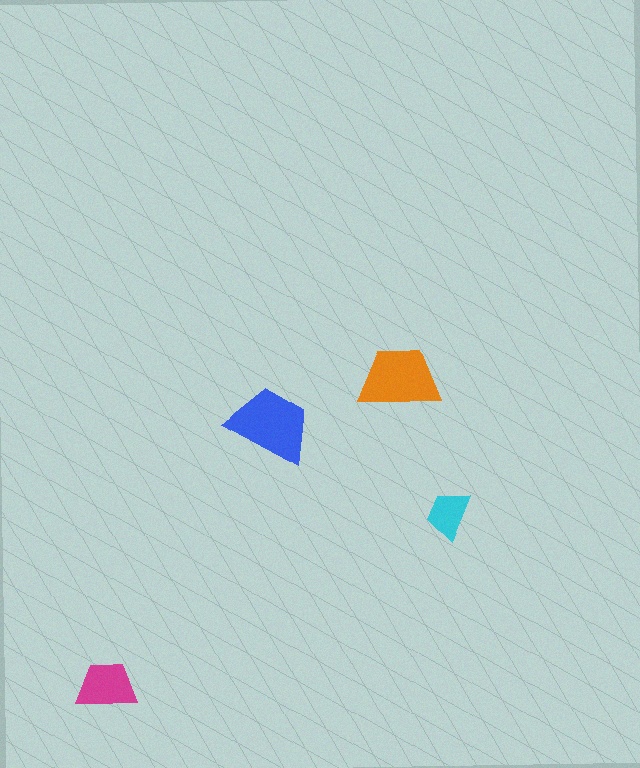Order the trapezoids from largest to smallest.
the blue one, the orange one, the magenta one, the cyan one.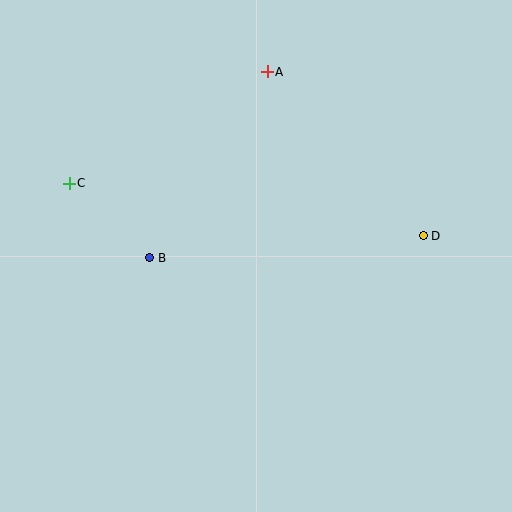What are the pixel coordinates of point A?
Point A is at (267, 72).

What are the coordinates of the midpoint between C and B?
The midpoint between C and B is at (109, 221).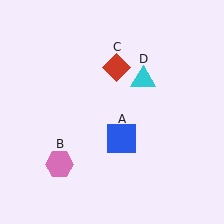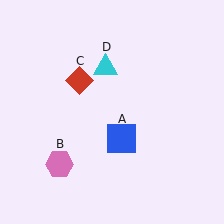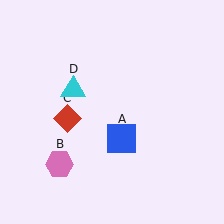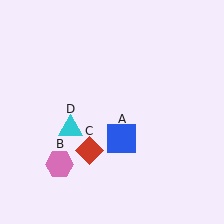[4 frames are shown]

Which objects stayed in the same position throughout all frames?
Blue square (object A) and pink hexagon (object B) remained stationary.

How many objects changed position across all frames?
2 objects changed position: red diamond (object C), cyan triangle (object D).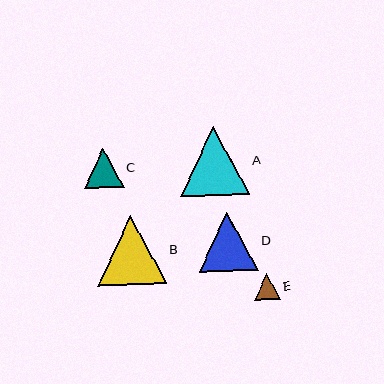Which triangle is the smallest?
Triangle E is the smallest with a size of approximately 26 pixels.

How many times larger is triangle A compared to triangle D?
Triangle A is approximately 1.2 times the size of triangle D.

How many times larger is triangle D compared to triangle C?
Triangle D is approximately 1.5 times the size of triangle C.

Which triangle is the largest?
Triangle A is the largest with a size of approximately 69 pixels.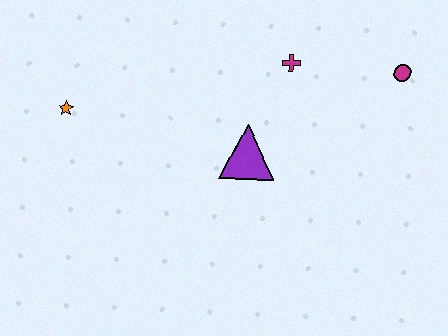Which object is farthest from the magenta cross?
The orange star is farthest from the magenta cross.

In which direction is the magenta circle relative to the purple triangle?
The magenta circle is to the right of the purple triangle.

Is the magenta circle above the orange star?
Yes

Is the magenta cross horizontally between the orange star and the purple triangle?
No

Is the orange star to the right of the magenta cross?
No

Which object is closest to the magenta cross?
The purple triangle is closest to the magenta cross.